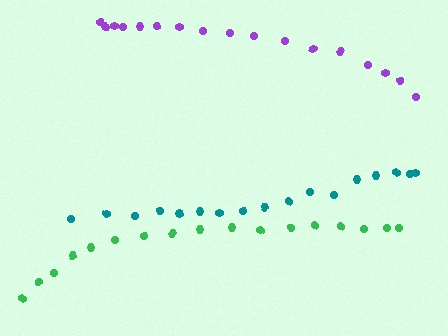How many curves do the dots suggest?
There are 3 distinct paths.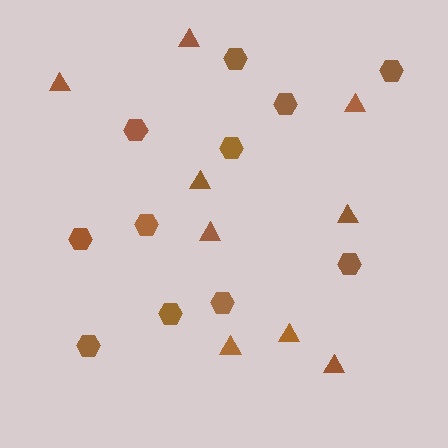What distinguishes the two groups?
There are 2 groups: one group of hexagons (11) and one group of triangles (9).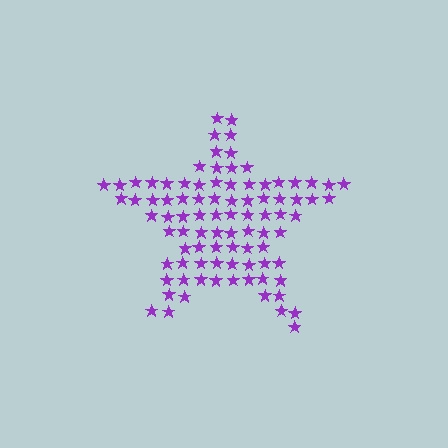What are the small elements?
The small elements are stars.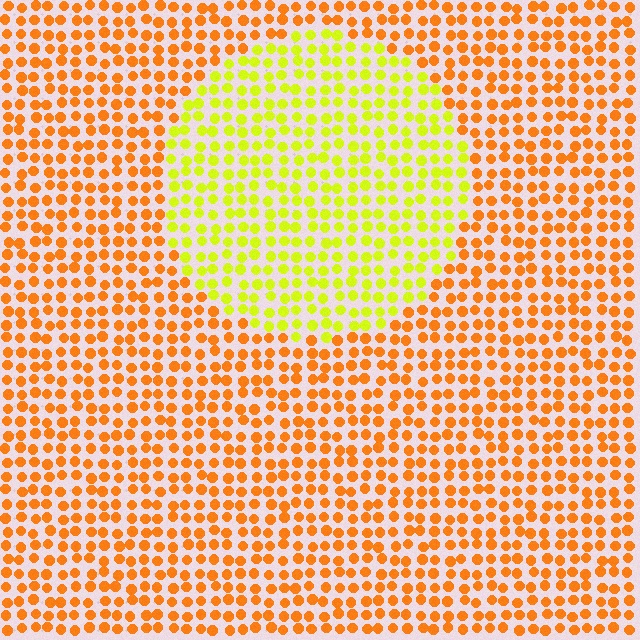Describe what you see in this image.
The image is filled with small orange elements in a uniform arrangement. A circle-shaped region is visible where the elements are tinted to a slightly different hue, forming a subtle color boundary.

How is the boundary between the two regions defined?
The boundary is defined purely by a slight shift in hue (about 43 degrees). Spacing, size, and orientation are identical on both sides.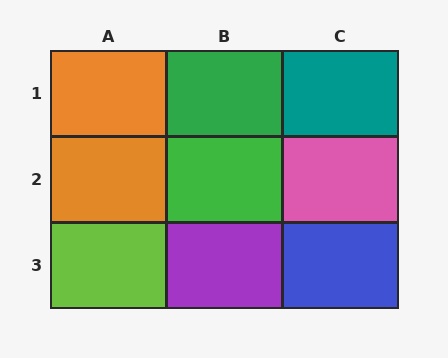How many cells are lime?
1 cell is lime.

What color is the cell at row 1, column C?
Teal.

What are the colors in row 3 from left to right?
Lime, purple, blue.